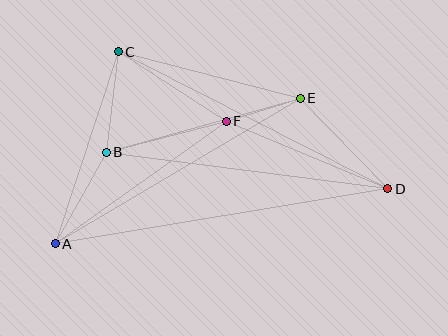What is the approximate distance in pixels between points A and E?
The distance between A and E is approximately 285 pixels.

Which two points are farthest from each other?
Points A and D are farthest from each other.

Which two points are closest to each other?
Points E and F are closest to each other.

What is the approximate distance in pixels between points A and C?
The distance between A and C is approximately 202 pixels.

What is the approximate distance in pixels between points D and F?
The distance between D and F is approximately 175 pixels.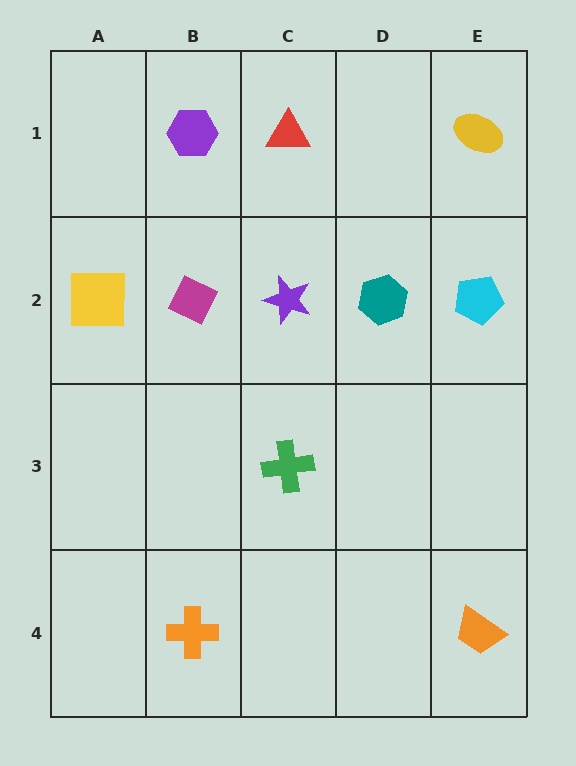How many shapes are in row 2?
5 shapes.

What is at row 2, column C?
A purple star.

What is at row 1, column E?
A yellow ellipse.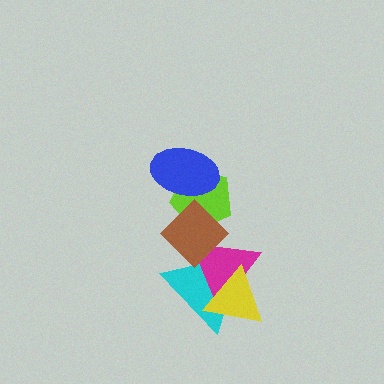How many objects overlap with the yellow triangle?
2 objects overlap with the yellow triangle.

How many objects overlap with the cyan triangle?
3 objects overlap with the cyan triangle.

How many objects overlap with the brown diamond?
4 objects overlap with the brown diamond.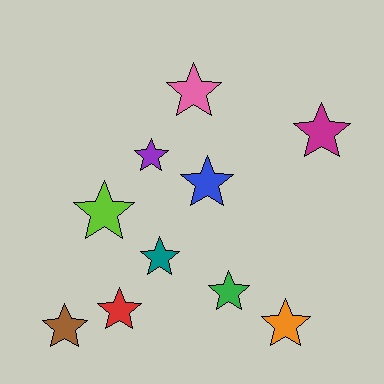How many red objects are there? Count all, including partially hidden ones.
There is 1 red object.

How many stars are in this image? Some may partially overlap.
There are 10 stars.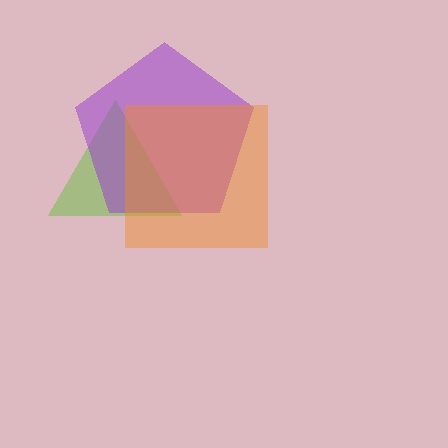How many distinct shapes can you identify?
There are 3 distinct shapes: a lime triangle, a purple pentagon, an orange square.